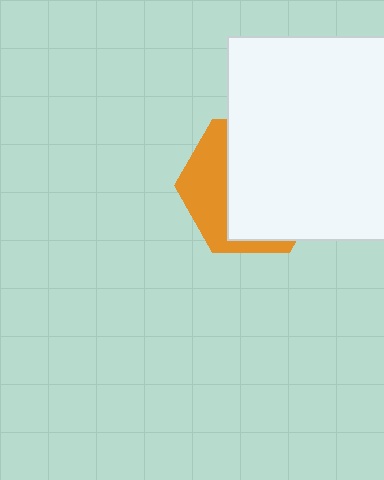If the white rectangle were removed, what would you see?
You would see the complete orange hexagon.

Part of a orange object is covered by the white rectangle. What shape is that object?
It is a hexagon.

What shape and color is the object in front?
The object in front is a white rectangle.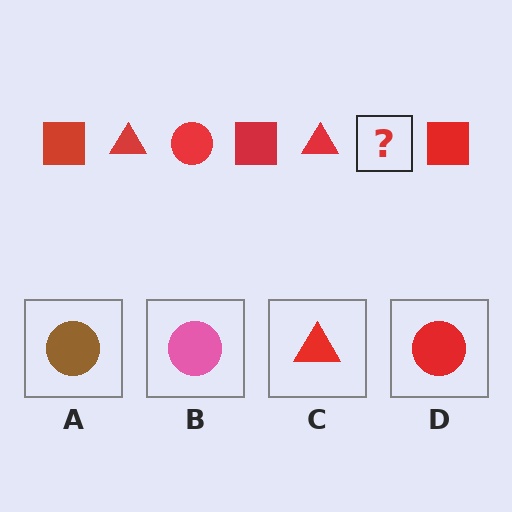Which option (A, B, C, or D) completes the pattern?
D.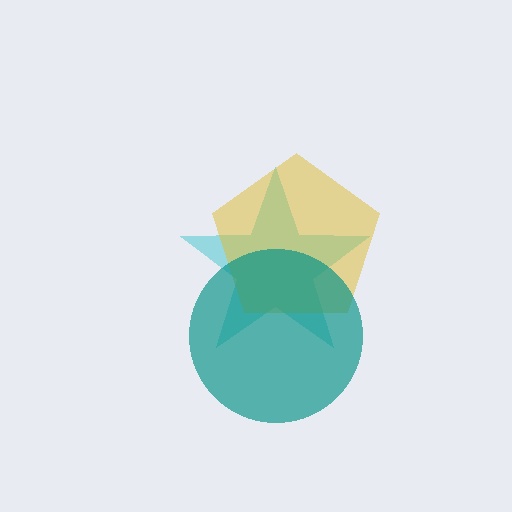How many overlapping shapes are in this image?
There are 3 overlapping shapes in the image.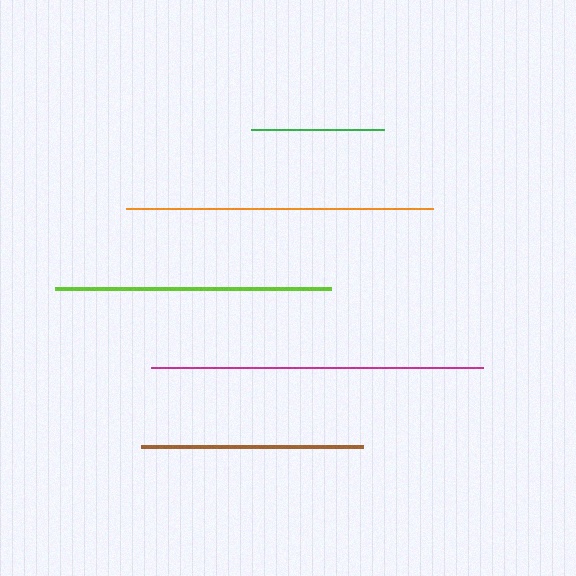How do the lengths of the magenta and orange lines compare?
The magenta and orange lines are approximately the same length.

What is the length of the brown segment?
The brown segment is approximately 222 pixels long.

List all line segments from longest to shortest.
From longest to shortest: magenta, orange, lime, brown, green.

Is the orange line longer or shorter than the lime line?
The orange line is longer than the lime line.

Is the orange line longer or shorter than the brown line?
The orange line is longer than the brown line.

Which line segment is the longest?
The magenta line is the longest at approximately 332 pixels.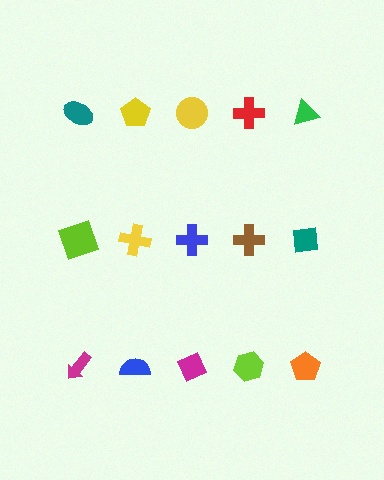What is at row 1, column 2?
A yellow pentagon.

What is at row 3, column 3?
A magenta diamond.